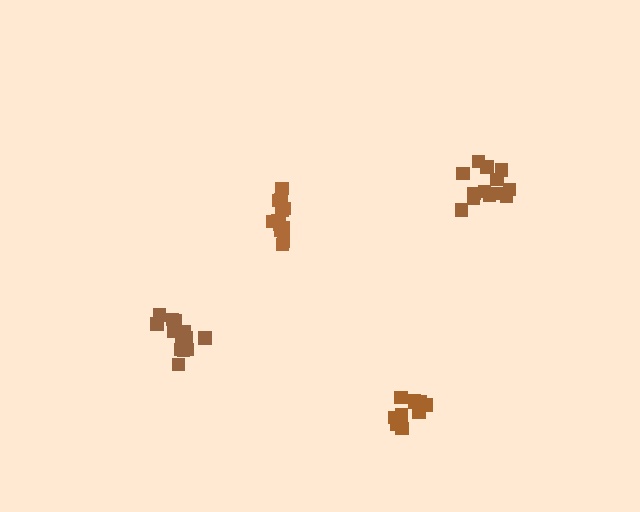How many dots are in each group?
Group 1: 10 dots, Group 2: 13 dots, Group 3: 13 dots, Group 4: 13 dots (49 total).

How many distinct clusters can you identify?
There are 4 distinct clusters.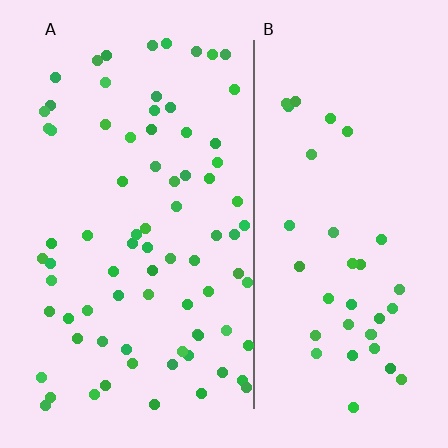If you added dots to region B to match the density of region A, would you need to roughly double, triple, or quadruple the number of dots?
Approximately double.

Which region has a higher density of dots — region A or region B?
A (the left).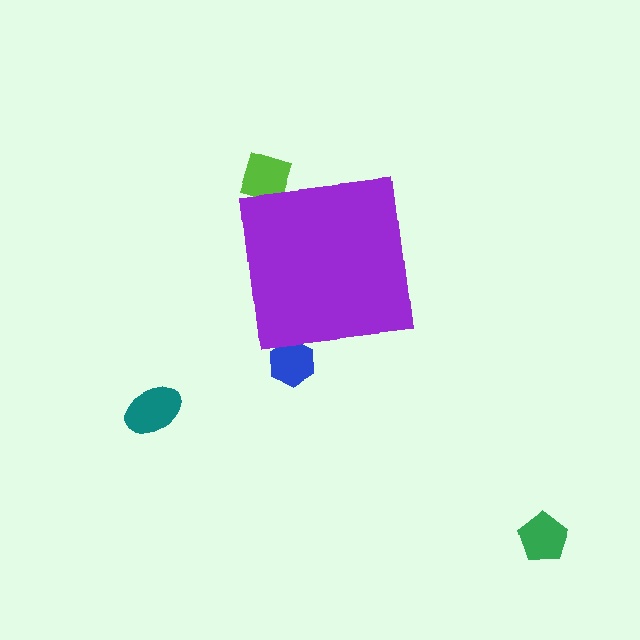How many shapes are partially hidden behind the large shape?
2 shapes are partially hidden.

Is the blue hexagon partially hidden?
Yes, the blue hexagon is partially hidden behind the purple square.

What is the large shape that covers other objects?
A purple square.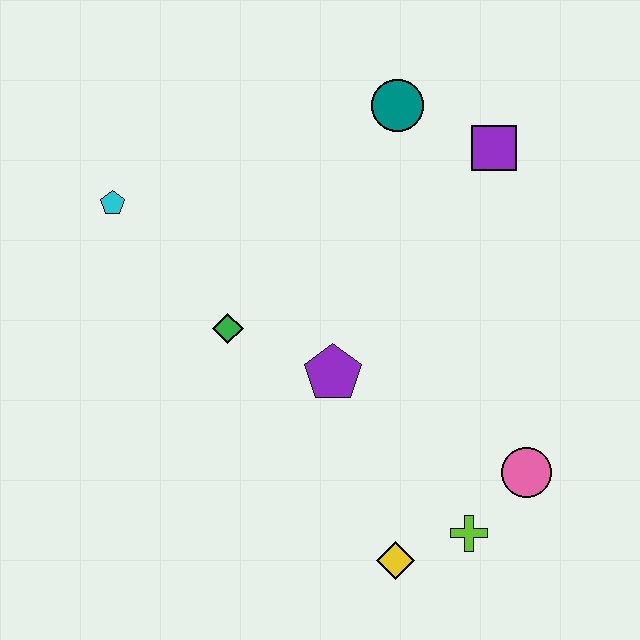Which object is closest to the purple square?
The teal circle is closest to the purple square.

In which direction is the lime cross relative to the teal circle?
The lime cross is below the teal circle.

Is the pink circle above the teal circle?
No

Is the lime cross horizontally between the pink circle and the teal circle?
Yes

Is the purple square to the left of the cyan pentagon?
No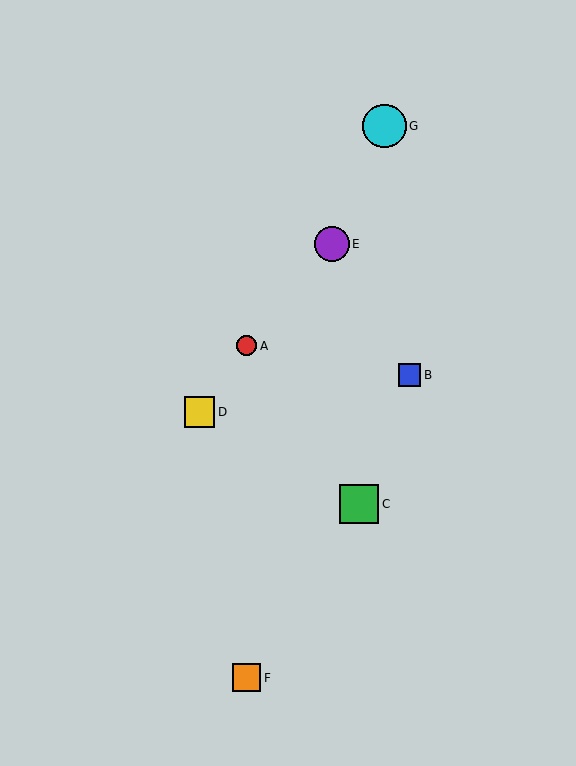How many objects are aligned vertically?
2 objects (A, F) are aligned vertically.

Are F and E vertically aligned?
No, F is at x≈247 and E is at x≈332.